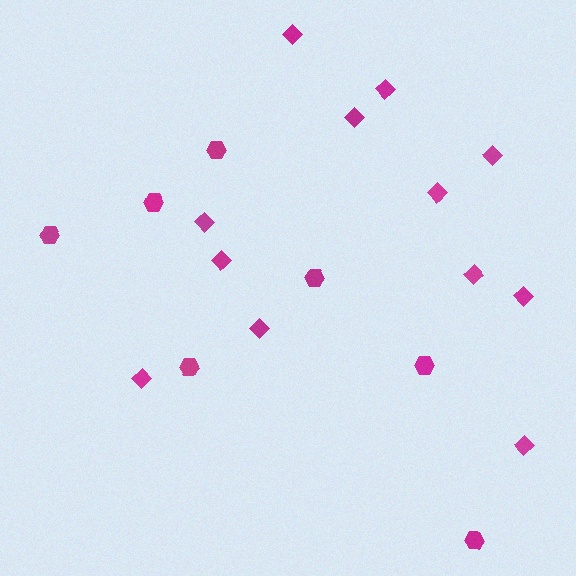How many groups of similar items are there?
There are 2 groups: one group of hexagons (7) and one group of diamonds (12).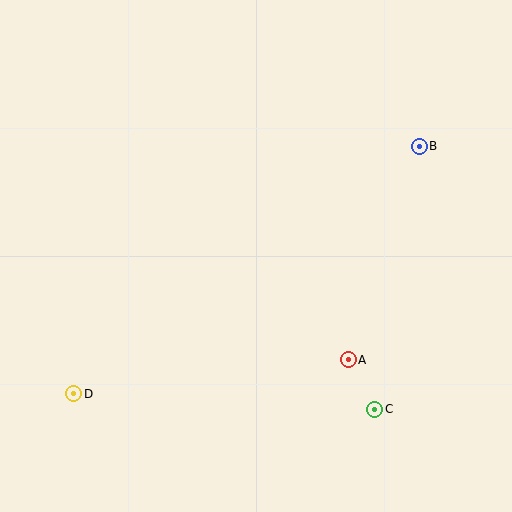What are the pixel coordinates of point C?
Point C is at (375, 409).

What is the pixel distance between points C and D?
The distance between C and D is 302 pixels.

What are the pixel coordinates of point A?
Point A is at (348, 360).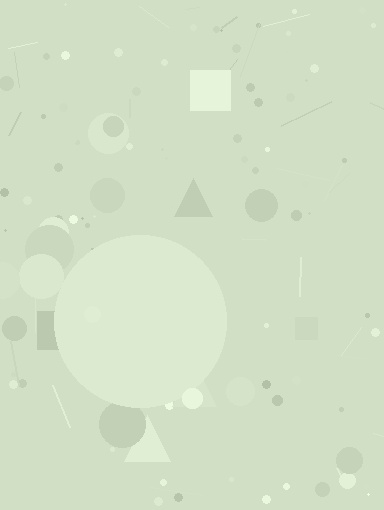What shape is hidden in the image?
A circle is hidden in the image.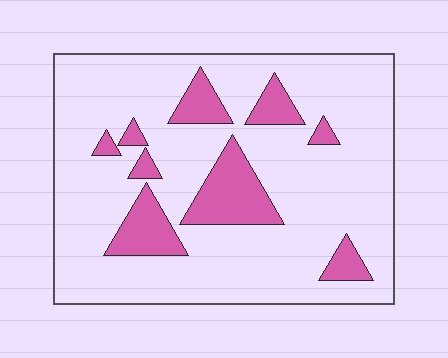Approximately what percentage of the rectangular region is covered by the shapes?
Approximately 20%.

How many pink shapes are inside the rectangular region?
9.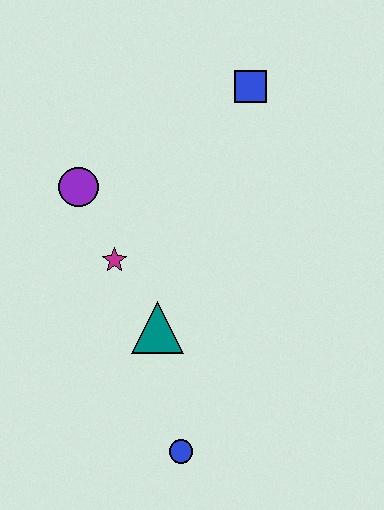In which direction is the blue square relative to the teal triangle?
The blue square is above the teal triangle.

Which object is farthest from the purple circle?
The blue circle is farthest from the purple circle.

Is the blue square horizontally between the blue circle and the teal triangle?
No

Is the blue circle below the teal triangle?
Yes